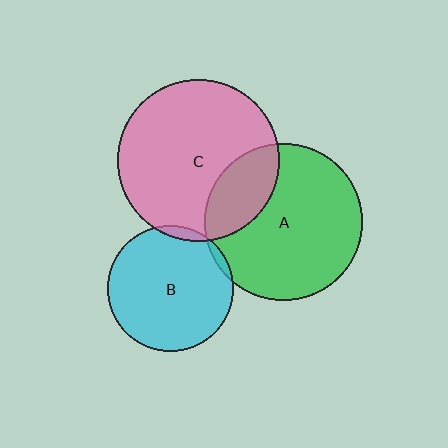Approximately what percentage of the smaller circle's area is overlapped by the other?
Approximately 25%.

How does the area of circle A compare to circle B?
Approximately 1.6 times.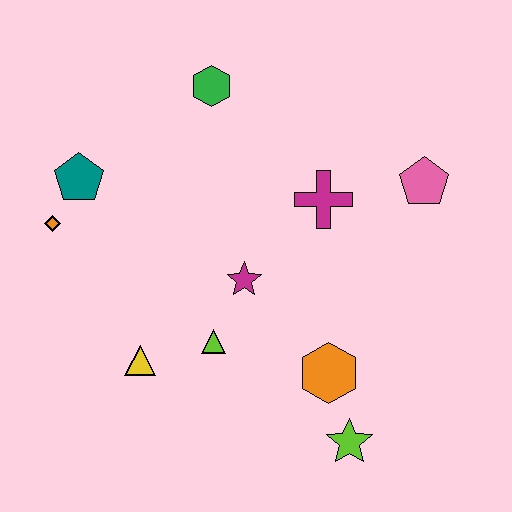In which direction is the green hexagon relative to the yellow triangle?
The green hexagon is above the yellow triangle.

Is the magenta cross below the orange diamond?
No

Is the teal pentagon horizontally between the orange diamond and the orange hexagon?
Yes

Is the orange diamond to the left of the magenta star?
Yes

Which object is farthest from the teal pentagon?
The lime star is farthest from the teal pentagon.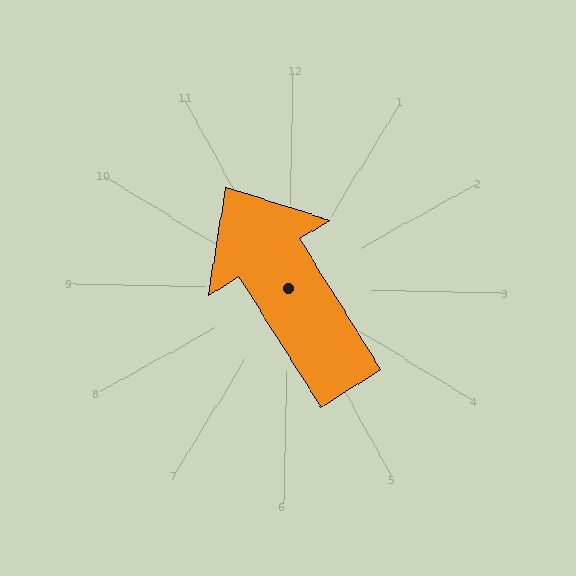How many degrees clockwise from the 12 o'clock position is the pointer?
Approximately 327 degrees.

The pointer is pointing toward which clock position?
Roughly 11 o'clock.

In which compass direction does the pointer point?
Northwest.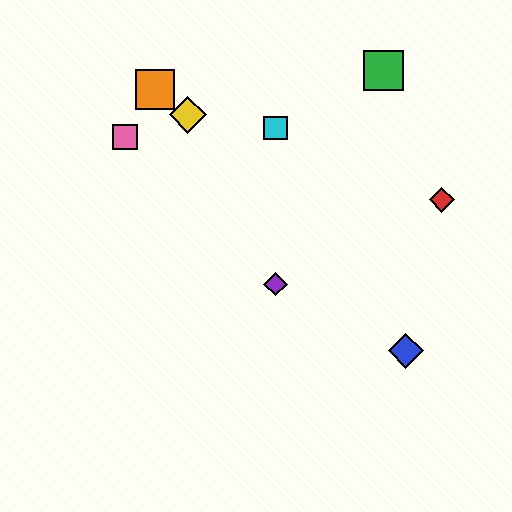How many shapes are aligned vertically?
2 shapes (the purple diamond, the cyan square) are aligned vertically.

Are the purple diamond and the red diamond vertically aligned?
No, the purple diamond is at x≈275 and the red diamond is at x≈442.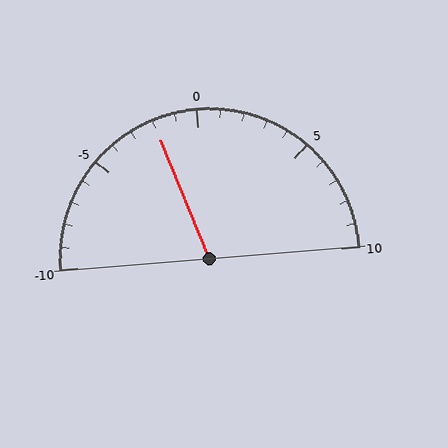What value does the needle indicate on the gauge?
The needle indicates approximately -2.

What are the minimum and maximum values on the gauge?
The gauge ranges from -10 to 10.